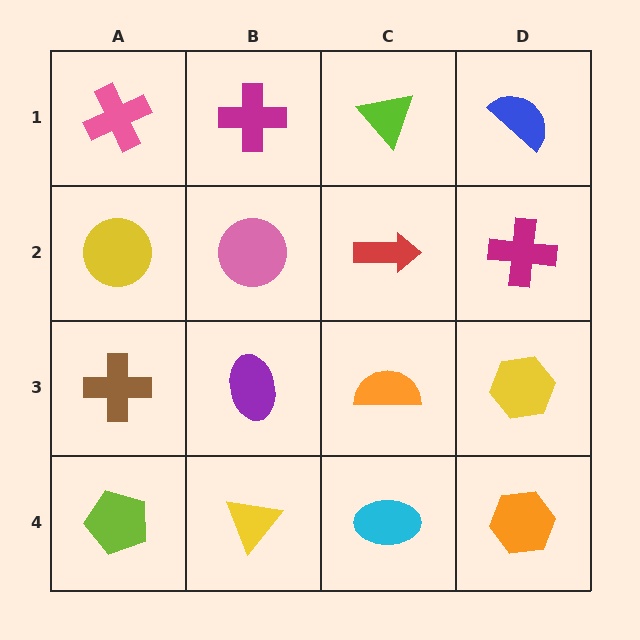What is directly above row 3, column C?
A red arrow.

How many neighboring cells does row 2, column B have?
4.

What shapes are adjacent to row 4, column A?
A brown cross (row 3, column A), a yellow triangle (row 4, column B).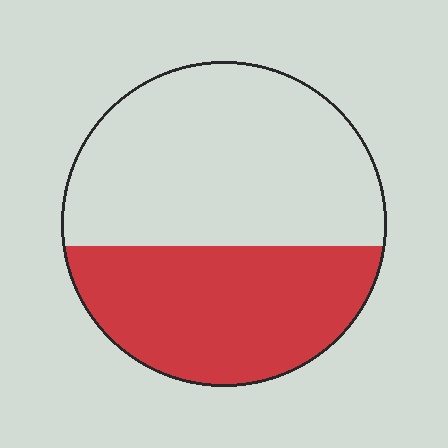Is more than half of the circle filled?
No.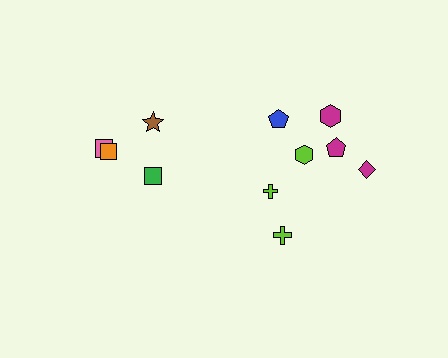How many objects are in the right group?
There are 7 objects.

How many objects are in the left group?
There are 4 objects.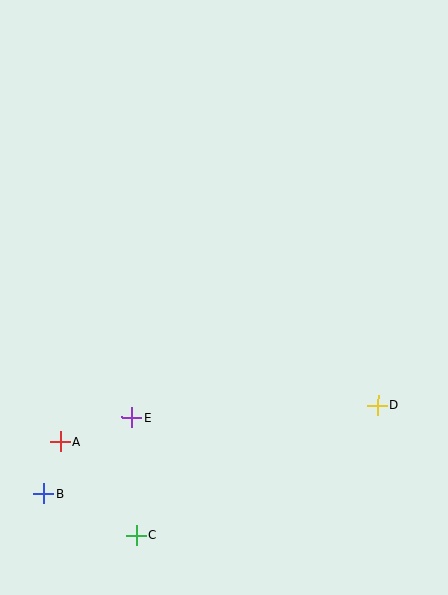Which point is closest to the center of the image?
Point E at (132, 417) is closest to the center.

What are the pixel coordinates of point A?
Point A is at (60, 442).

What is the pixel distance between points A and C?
The distance between A and C is 120 pixels.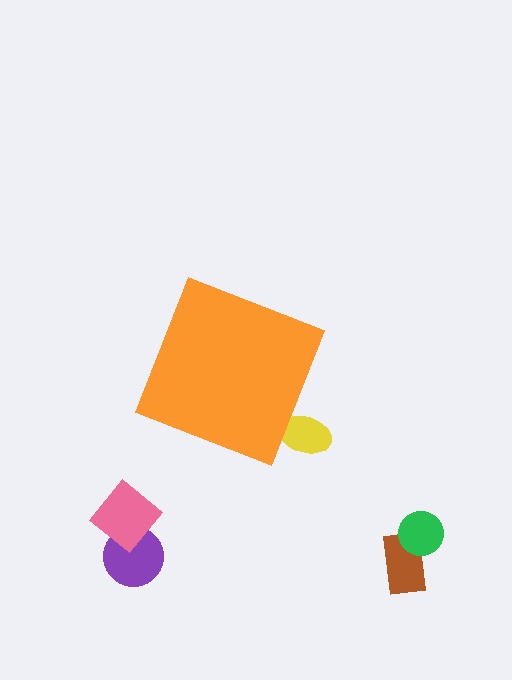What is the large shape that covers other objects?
An orange diamond.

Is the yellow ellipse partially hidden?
Yes, the yellow ellipse is partially hidden behind the orange diamond.